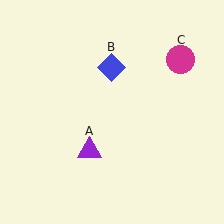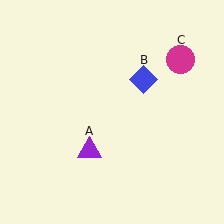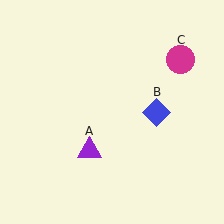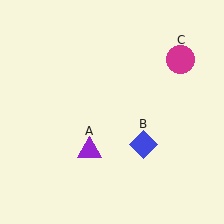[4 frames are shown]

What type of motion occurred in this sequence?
The blue diamond (object B) rotated clockwise around the center of the scene.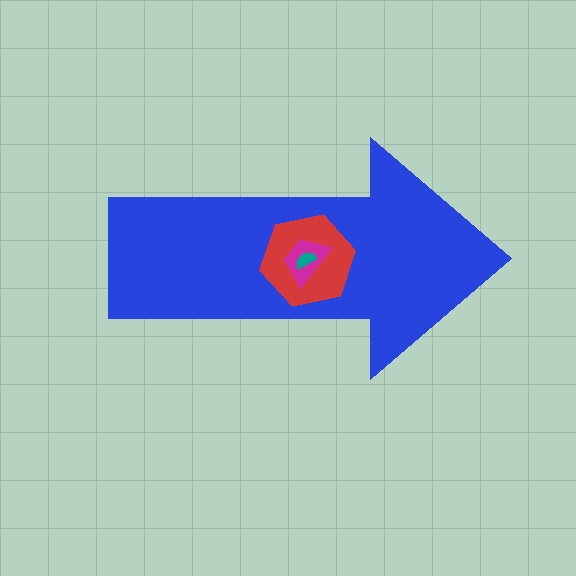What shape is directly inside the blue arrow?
The red hexagon.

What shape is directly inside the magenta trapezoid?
The teal semicircle.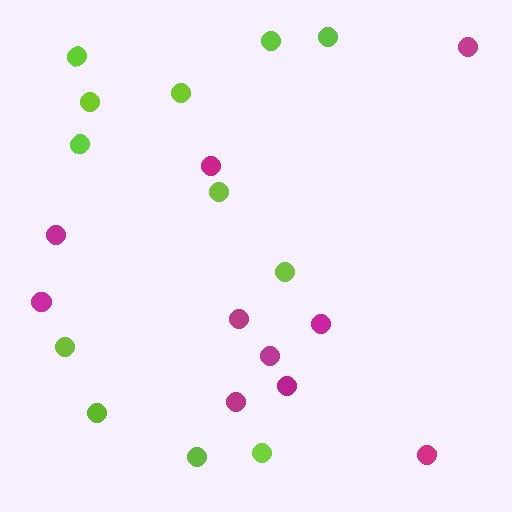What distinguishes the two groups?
There are 2 groups: one group of magenta circles (10) and one group of lime circles (12).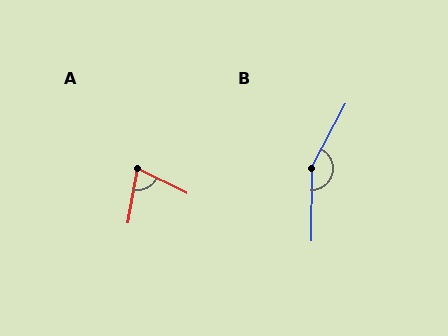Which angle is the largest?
B, at approximately 152 degrees.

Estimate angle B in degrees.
Approximately 152 degrees.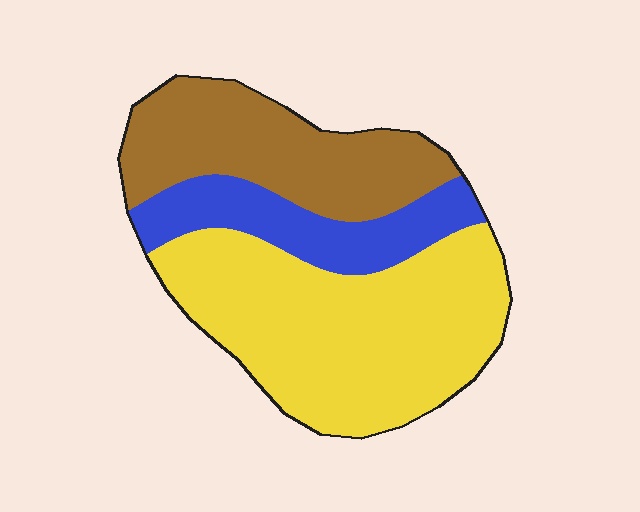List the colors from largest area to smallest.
From largest to smallest: yellow, brown, blue.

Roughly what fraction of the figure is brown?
Brown takes up about one third (1/3) of the figure.